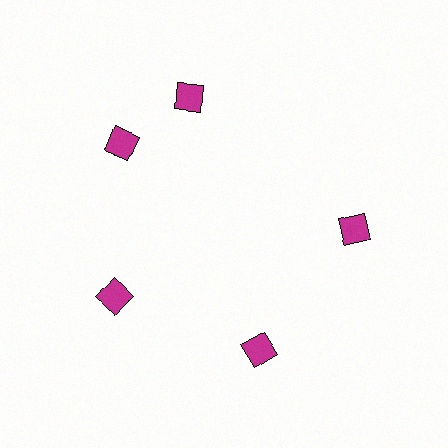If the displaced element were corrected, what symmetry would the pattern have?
It would have 5-fold rotational symmetry — the pattern would map onto itself every 72 degrees.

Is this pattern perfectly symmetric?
No. The 5 magenta diamonds are arranged in a ring, but one element near the 1 o'clock position is rotated out of alignment along the ring, breaking the 5-fold rotational symmetry.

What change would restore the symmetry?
The symmetry would be restored by rotating it back into even spacing with its neighbors so that all 5 diamonds sit at equal angles and equal distance from the center.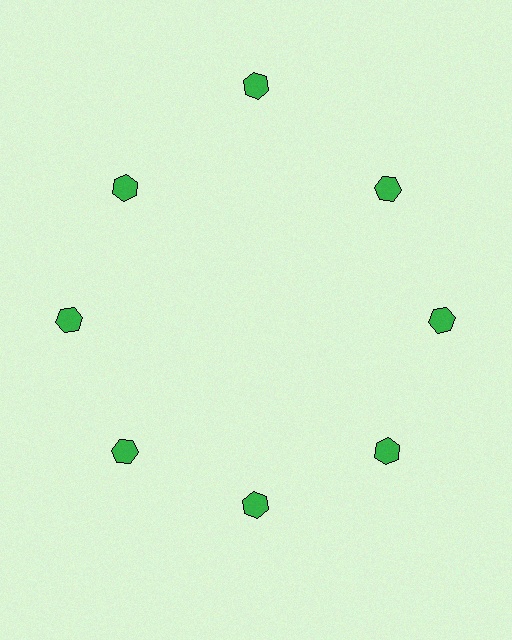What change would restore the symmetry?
The symmetry would be restored by moving it inward, back onto the ring so that all 8 hexagons sit at equal angles and equal distance from the center.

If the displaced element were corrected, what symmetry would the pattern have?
It would have 8-fold rotational symmetry — the pattern would map onto itself every 45 degrees.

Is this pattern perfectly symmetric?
No. The 8 green hexagons are arranged in a ring, but one element near the 12 o'clock position is pushed outward from the center, breaking the 8-fold rotational symmetry.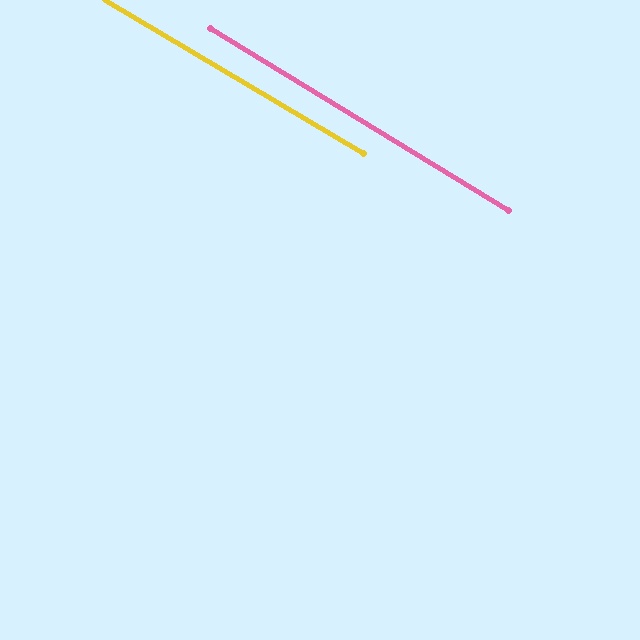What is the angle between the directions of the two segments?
Approximately 1 degree.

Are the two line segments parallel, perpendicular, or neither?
Parallel — their directions differ by only 0.5°.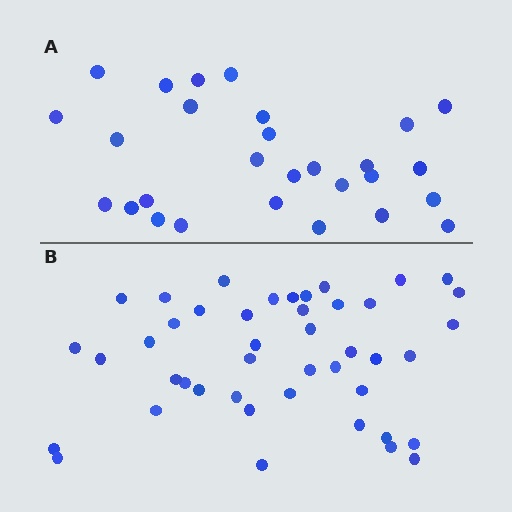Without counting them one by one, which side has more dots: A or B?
Region B (the bottom region) has more dots.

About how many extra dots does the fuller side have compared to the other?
Region B has approximately 15 more dots than region A.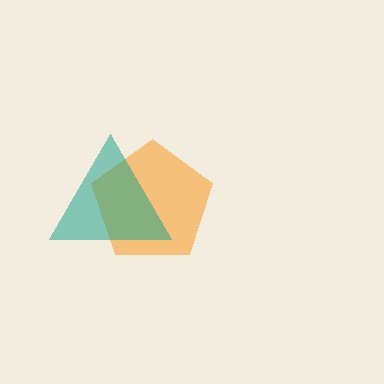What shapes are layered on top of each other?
The layered shapes are: an orange pentagon, a teal triangle.